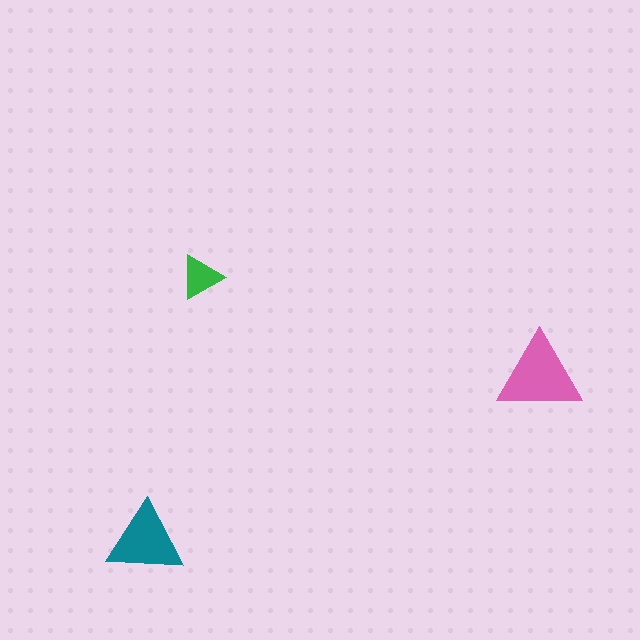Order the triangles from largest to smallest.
the pink one, the teal one, the green one.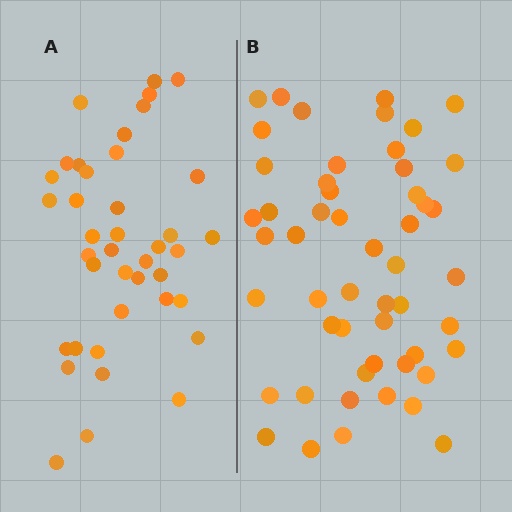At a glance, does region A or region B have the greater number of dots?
Region B (the right region) has more dots.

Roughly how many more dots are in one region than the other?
Region B has roughly 12 or so more dots than region A.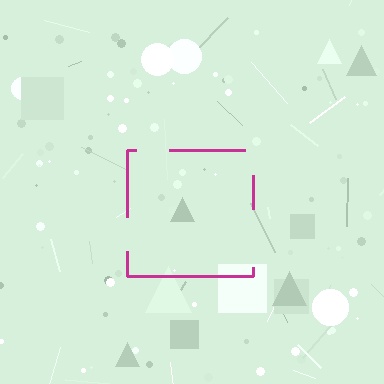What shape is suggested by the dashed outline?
The dashed outline suggests a square.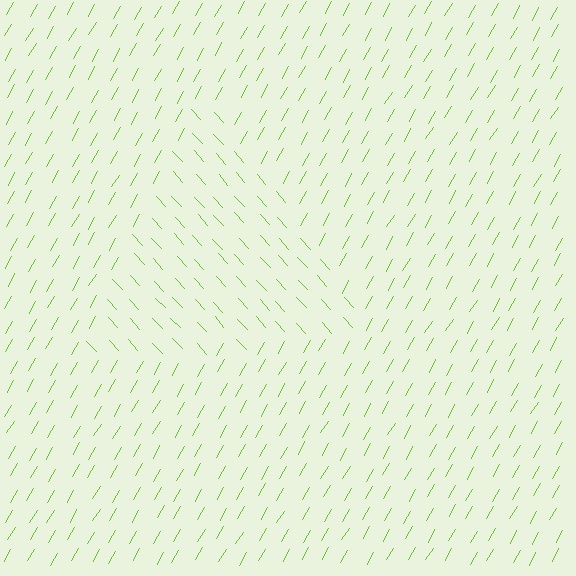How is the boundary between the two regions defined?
The boundary is defined purely by a change in line orientation (approximately 72 degrees difference). All lines are the same color and thickness.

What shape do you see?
I see a triangle.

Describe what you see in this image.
The image is filled with small lime line segments. A triangle region in the image has lines oriented differently from the surrounding lines, creating a visible texture boundary.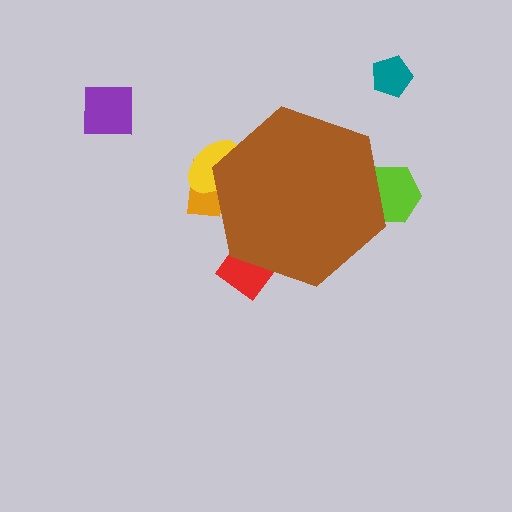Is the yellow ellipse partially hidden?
Yes, the yellow ellipse is partially hidden behind the brown hexagon.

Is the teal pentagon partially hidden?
No, the teal pentagon is fully visible.